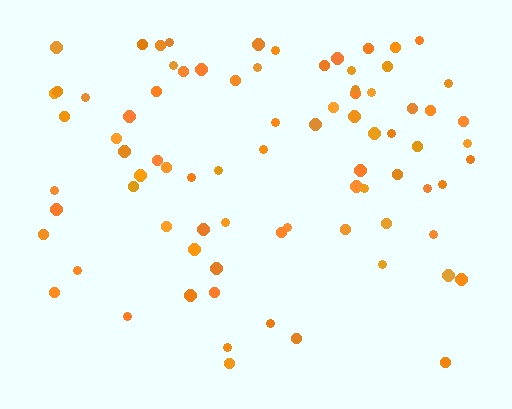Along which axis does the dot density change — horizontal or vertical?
Vertical.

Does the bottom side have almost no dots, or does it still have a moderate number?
Still a moderate number, just noticeably fewer than the top.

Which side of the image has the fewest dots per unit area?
The bottom.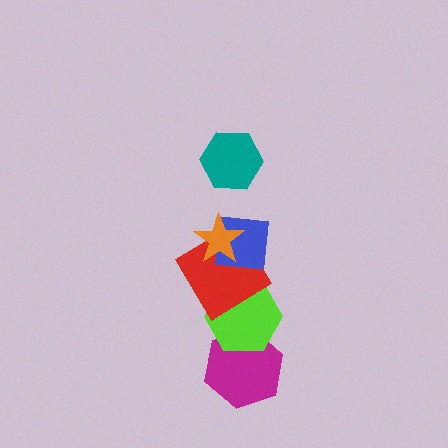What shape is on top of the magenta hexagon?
The lime hexagon is on top of the magenta hexagon.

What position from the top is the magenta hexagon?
The magenta hexagon is 6th from the top.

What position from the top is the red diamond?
The red diamond is 4th from the top.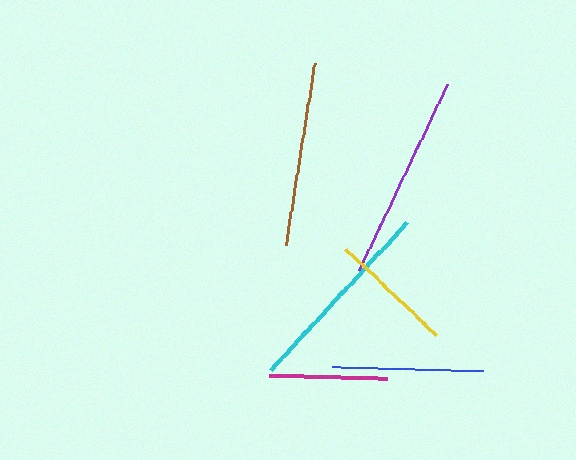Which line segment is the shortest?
The magenta line is the shortest at approximately 118 pixels.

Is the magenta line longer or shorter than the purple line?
The purple line is longer than the magenta line.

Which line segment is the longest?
The purple line is the longest at approximately 206 pixels.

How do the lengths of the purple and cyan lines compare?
The purple and cyan lines are approximately the same length.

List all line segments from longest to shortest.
From longest to shortest: purple, cyan, brown, blue, yellow, magenta.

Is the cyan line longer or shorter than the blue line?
The cyan line is longer than the blue line.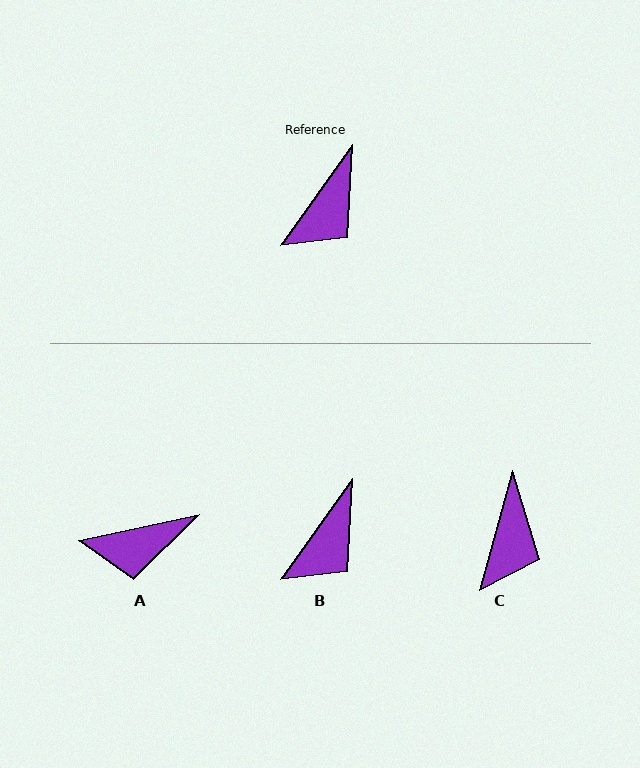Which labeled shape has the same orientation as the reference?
B.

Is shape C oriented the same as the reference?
No, it is off by about 20 degrees.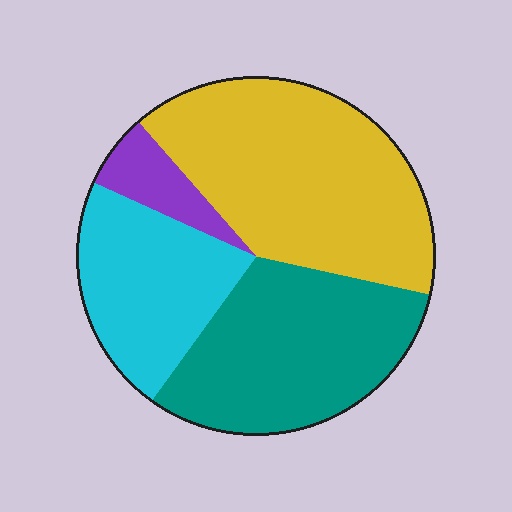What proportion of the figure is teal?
Teal takes up about one third (1/3) of the figure.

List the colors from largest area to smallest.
From largest to smallest: yellow, teal, cyan, purple.